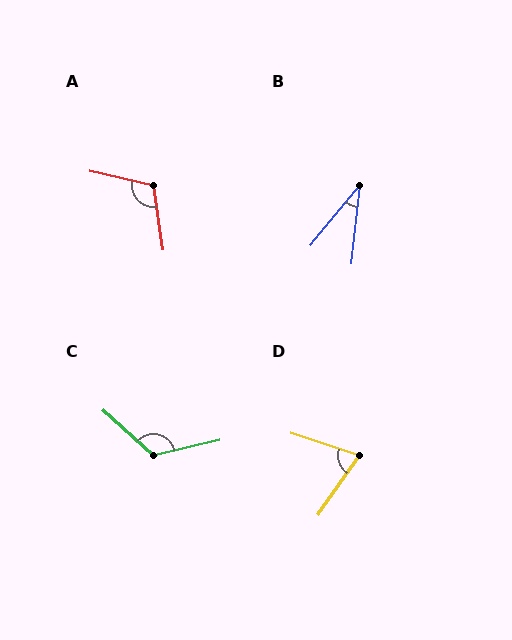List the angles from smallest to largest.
B (33°), D (74°), A (110°), C (125°).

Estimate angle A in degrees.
Approximately 110 degrees.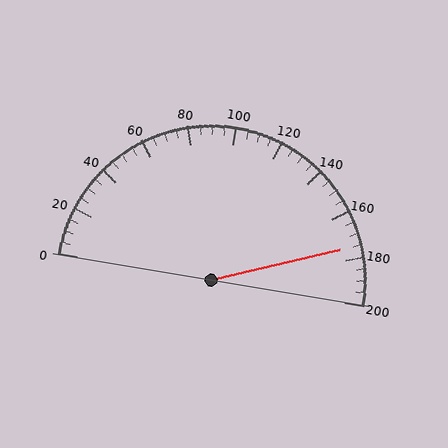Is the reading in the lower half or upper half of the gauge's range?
The reading is in the upper half of the range (0 to 200).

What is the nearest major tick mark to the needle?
The nearest major tick mark is 180.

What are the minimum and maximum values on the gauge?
The gauge ranges from 0 to 200.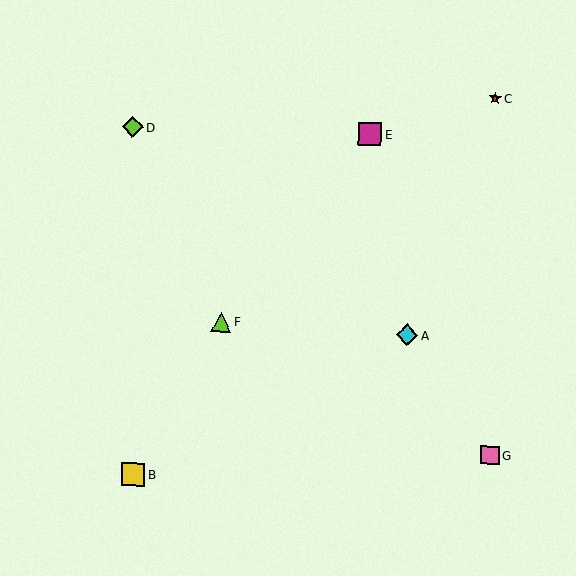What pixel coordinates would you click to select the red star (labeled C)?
Click at (495, 98) to select the red star C.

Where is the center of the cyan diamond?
The center of the cyan diamond is at (407, 335).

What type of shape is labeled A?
Shape A is a cyan diamond.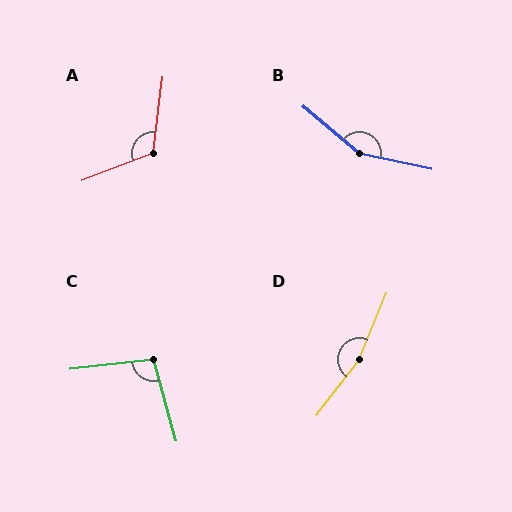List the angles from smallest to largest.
C (99°), A (118°), B (152°), D (165°).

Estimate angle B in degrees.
Approximately 152 degrees.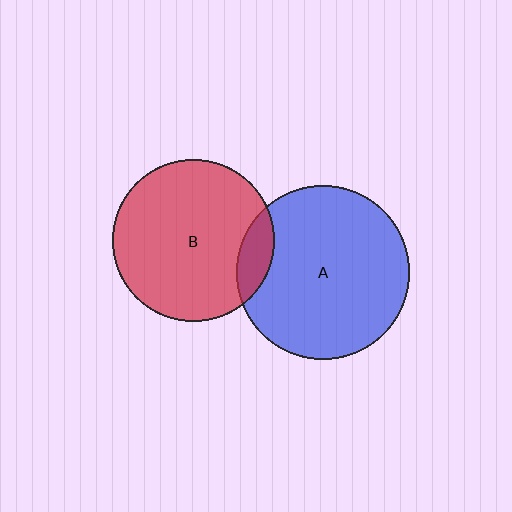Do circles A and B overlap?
Yes.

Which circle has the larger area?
Circle A (blue).